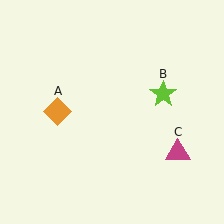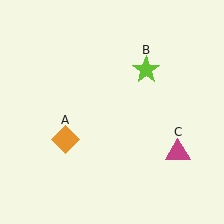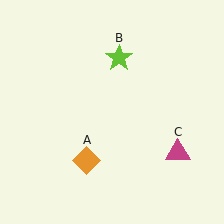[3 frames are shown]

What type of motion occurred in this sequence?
The orange diamond (object A), lime star (object B) rotated counterclockwise around the center of the scene.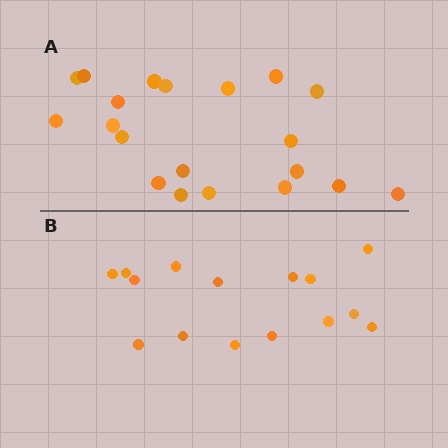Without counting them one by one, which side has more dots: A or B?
Region A (the top region) has more dots.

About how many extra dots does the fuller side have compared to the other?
Region A has about 5 more dots than region B.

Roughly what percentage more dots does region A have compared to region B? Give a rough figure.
About 35% more.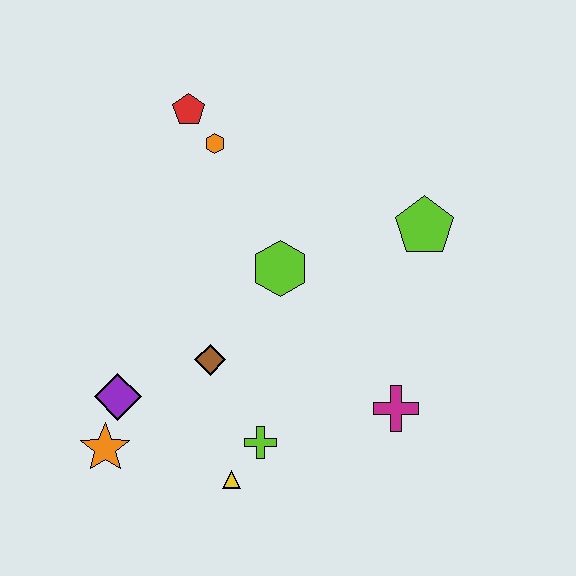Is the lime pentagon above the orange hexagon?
No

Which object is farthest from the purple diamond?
The lime pentagon is farthest from the purple diamond.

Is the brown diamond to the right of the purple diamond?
Yes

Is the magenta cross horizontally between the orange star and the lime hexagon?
No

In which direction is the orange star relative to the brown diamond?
The orange star is to the left of the brown diamond.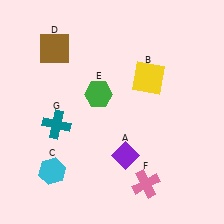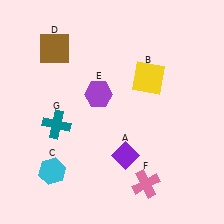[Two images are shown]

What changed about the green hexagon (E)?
In Image 1, E is green. In Image 2, it changed to purple.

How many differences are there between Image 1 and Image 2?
There is 1 difference between the two images.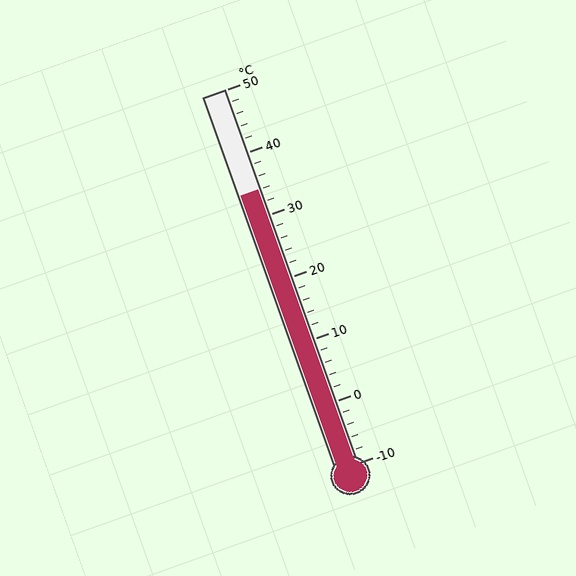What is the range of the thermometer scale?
The thermometer scale ranges from -10°C to 50°C.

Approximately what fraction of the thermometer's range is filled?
The thermometer is filled to approximately 75% of its range.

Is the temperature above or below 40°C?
The temperature is below 40°C.